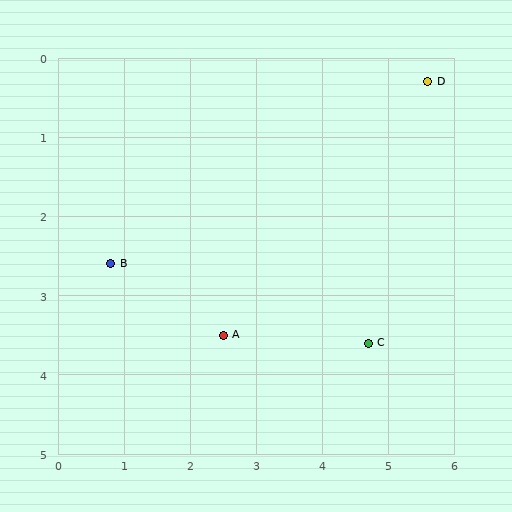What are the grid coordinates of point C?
Point C is at approximately (4.7, 3.6).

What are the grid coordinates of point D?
Point D is at approximately (5.6, 0.3).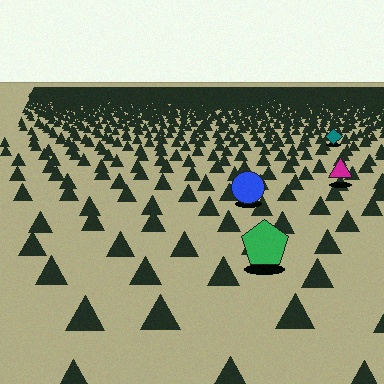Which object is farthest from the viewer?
The teal diamond is farthest from the viewer. It appears smaller and the ground texture around it is denser.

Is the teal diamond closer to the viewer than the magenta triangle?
No. The magenta triangle is closer — you can tell from the texture gradient: the ground texture is coarser near it.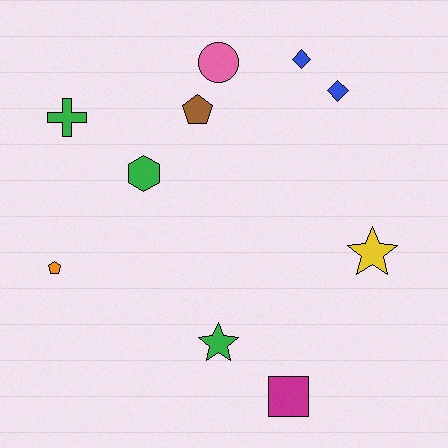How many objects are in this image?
There are 10 objects.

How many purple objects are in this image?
There are no purple objects.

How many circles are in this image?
There is 1 circle.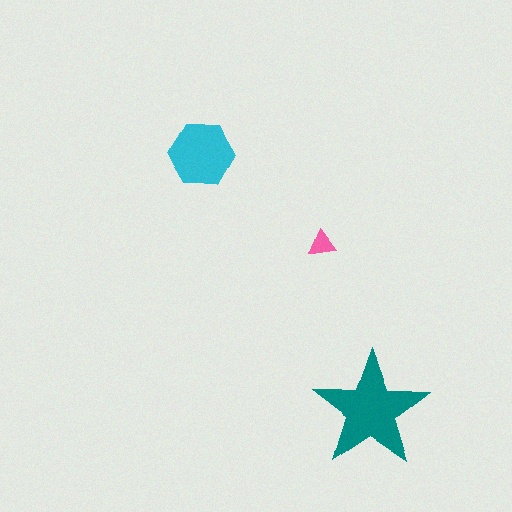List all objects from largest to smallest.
The teal star, the cyan hexagon, the pink triangle.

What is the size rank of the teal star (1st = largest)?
1st.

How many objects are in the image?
There are 3 objects in the image.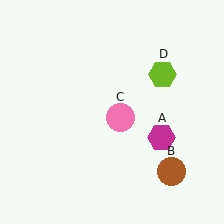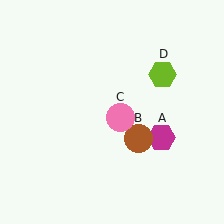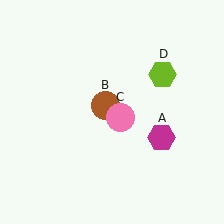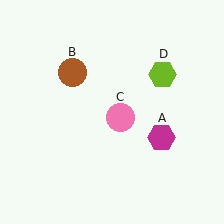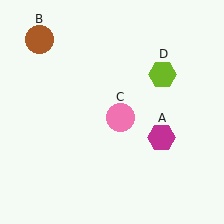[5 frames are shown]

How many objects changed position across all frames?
1 object changed position: brown circle (object B).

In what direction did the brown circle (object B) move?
The brown circle (object B) moved up and to the left.